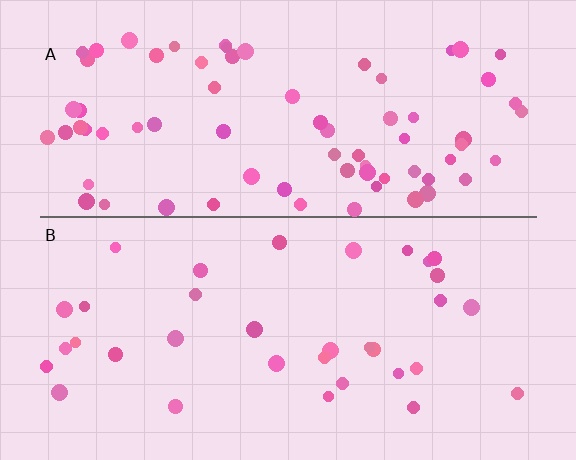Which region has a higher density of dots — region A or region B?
A (the top).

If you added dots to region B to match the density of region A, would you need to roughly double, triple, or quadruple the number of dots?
Approximately double.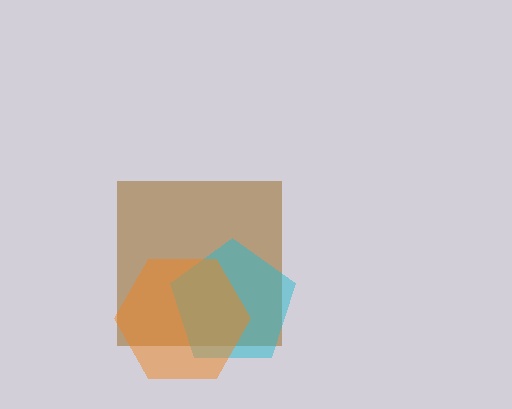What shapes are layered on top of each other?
The layered shapes are: a brown square, a cyan pentagon, an orange hexagon.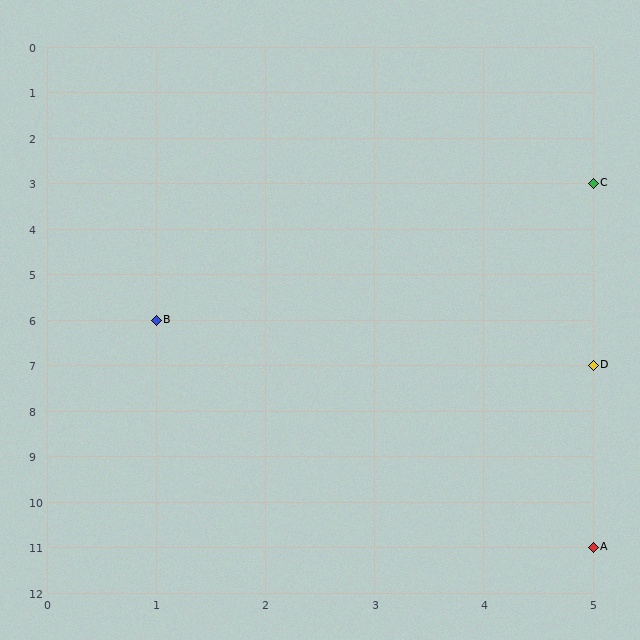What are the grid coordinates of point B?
Point B is at grid coordinates (1, 6).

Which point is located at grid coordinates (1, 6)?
Point B is at (1, 6).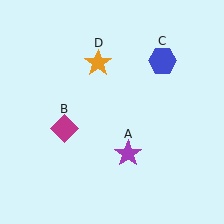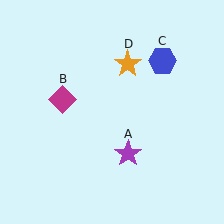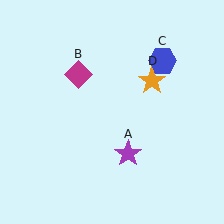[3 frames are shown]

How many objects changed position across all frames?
2 objects changed position: magenta diamond (object B), orange star (object D).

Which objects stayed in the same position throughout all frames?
Purple star (object A) and blue hexagon (object C) remained stationary.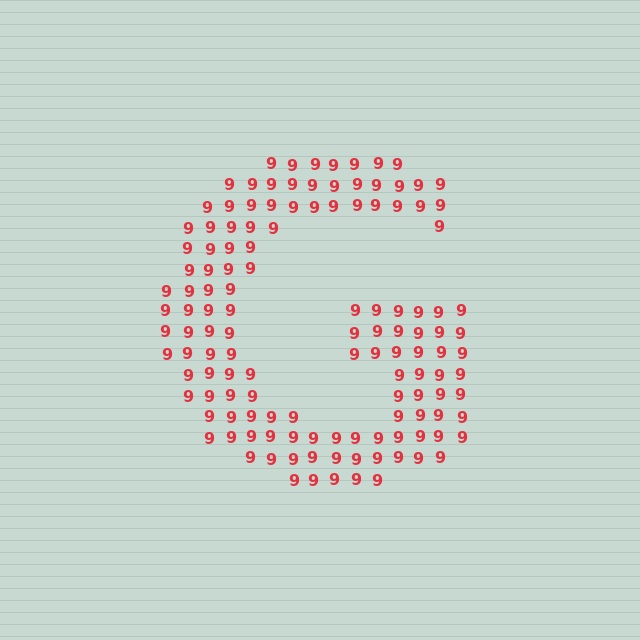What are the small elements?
The small elements are digit 9's.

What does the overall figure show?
The overall figure shows the letter G.